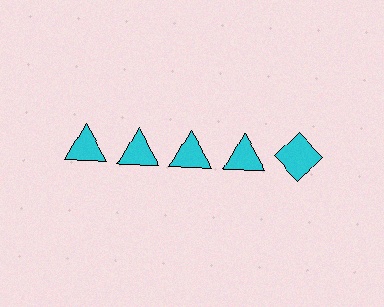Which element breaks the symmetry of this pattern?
The cyan diamond in the top row, rightmost column breaks the symmetry. All other shapes are cyan triangles.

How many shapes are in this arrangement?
There are 5 shapes arranged in a grid pattern.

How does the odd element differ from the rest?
It has a different shape: diamond instead of triangle.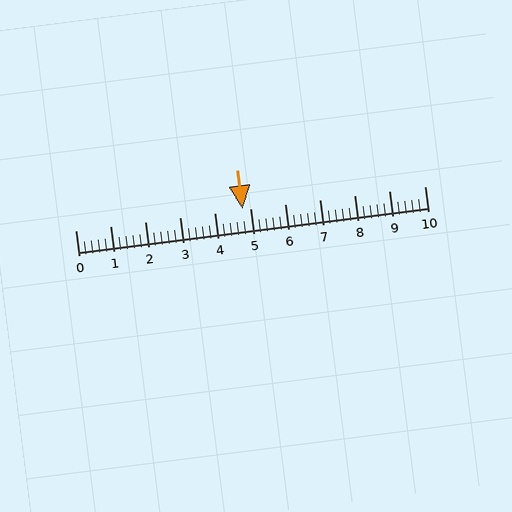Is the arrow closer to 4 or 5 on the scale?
The arrow is closer to 5.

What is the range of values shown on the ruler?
The ruler shows values from 0 to 10.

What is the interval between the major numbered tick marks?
The major tick marks are spaced 1 units apart.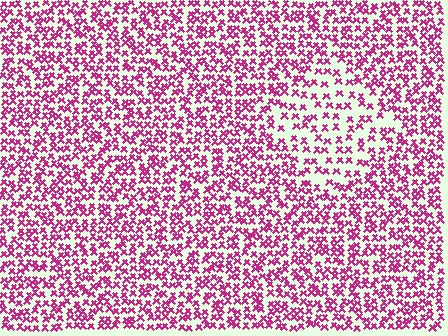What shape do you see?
I see a diamond.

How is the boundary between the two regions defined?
The boundary is defined by a change in element density (approximately 1.9x ratio). All elements are the same color, size, and shape.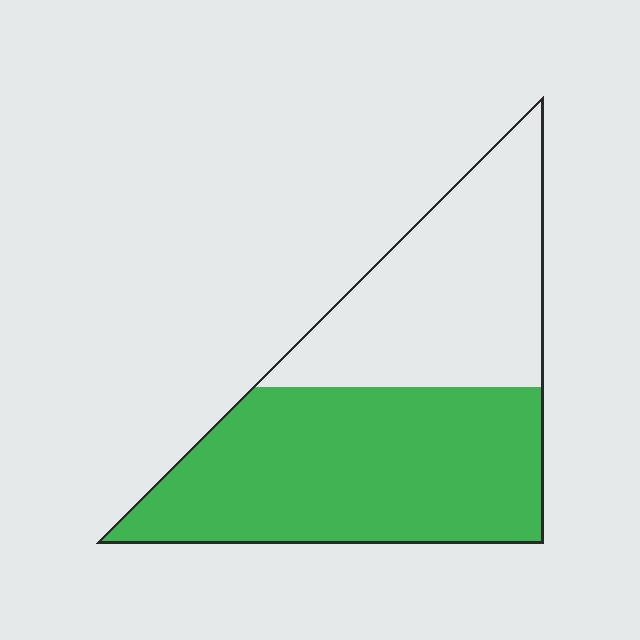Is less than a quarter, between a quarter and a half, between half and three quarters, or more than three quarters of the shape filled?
Between half and three quarters.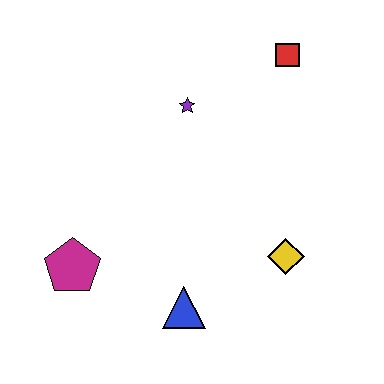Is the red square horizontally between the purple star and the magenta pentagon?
No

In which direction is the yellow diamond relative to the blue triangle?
The yellow diamond is to the right of the blue triangle.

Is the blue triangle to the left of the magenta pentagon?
No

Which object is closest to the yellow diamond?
The blue triangle is closest to the yellow diamond.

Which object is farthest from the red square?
The magenta pentagon is farthest from the red square.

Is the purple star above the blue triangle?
Yes